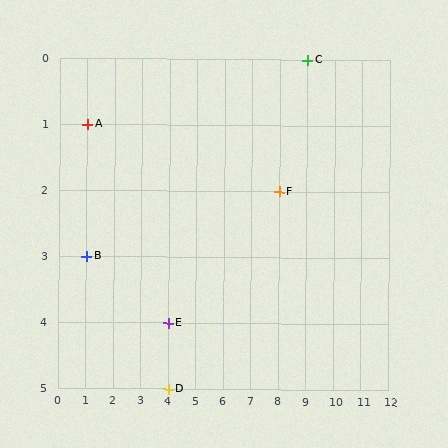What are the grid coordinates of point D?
Point D is at grid coordinates (4, 5).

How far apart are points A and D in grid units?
Points A and D are 3 columns and 4 rows apart (about 5.0 grid units diagonally).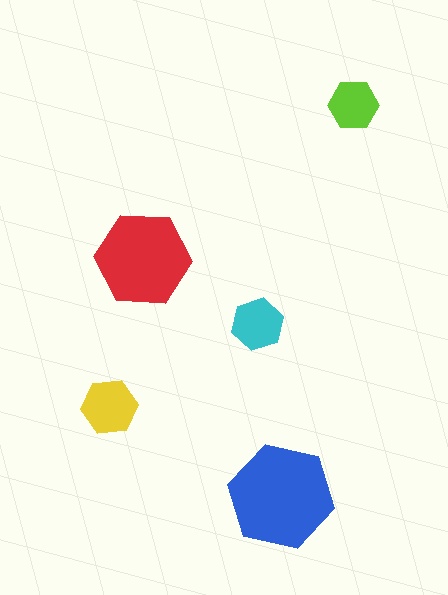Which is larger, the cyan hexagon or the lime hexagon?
The cyan one.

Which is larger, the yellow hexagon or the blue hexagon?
The blue one.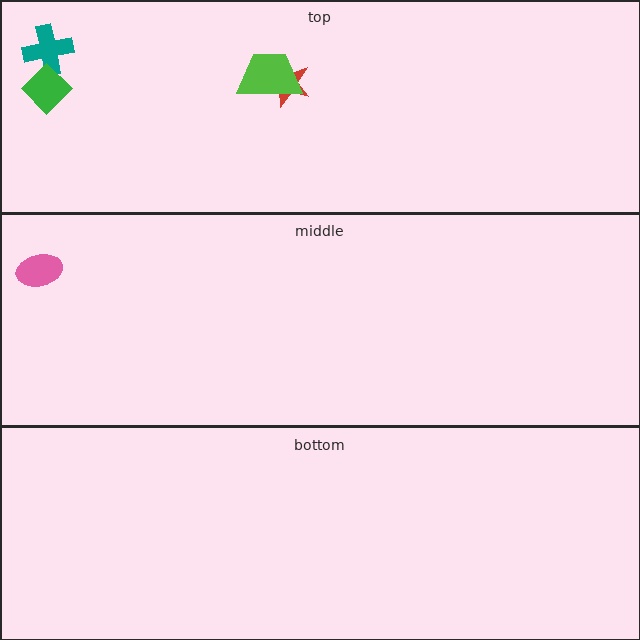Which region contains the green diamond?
The top region.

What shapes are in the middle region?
The pink ellipse.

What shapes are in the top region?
The teal cross, the red star, the green diamond, the lime trapezoid.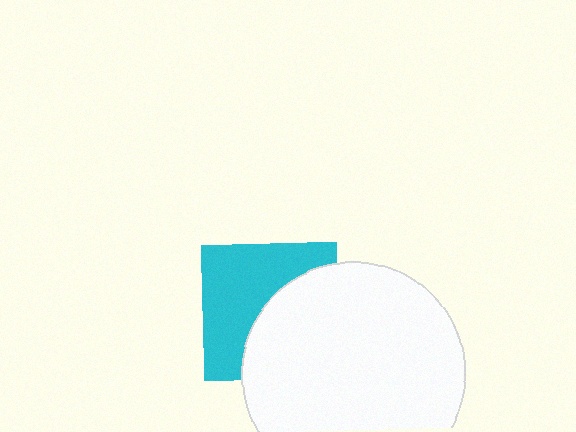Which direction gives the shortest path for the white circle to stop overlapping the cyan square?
Moving right gives the shortest separation.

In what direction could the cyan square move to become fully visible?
The cyan square could move left. That would shift it out from behind the white circle entirely.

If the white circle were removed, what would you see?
You would see the complete cyan square.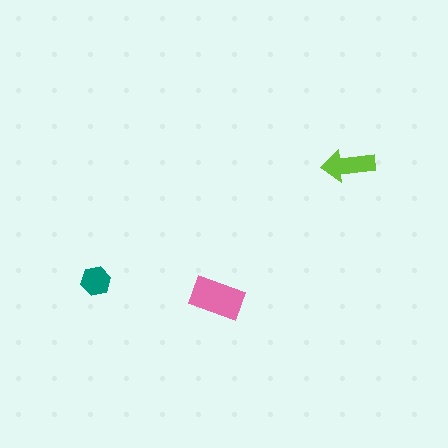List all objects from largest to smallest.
The pink rectangle, the lime arrow, the teal hexagon.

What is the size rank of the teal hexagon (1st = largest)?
3rd.